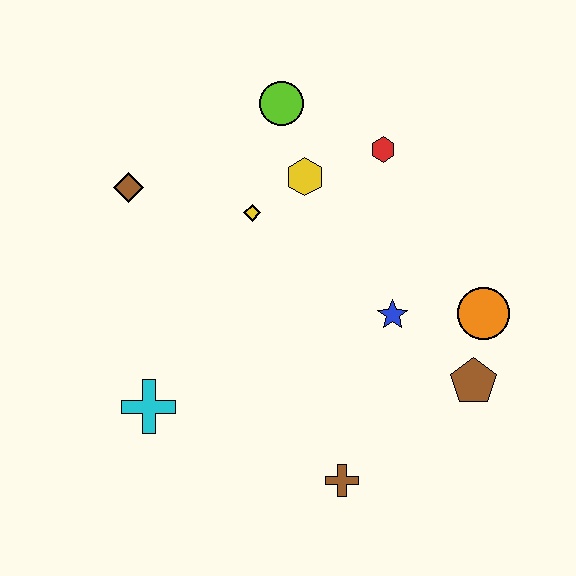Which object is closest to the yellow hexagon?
The yellow diamond is closest to the yellow hexagon.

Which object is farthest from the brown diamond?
The brown pentagon is farthest from the brown diamond.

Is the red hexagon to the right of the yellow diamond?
Yes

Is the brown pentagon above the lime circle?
No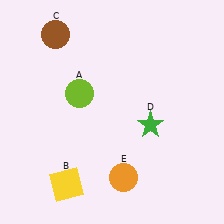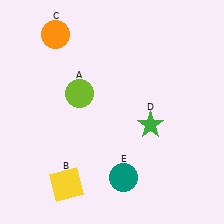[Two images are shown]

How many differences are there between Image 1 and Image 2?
There are 2 differences between the two images.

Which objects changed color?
C changed from brown to orange. E changed from orange to teal.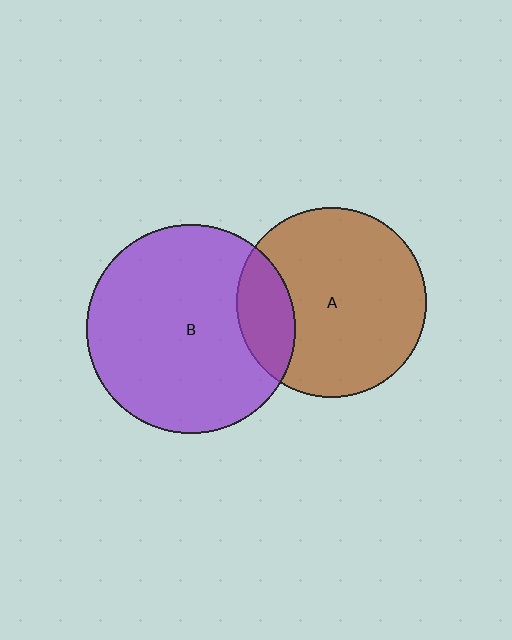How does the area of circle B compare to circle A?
Approximately 1.2 times.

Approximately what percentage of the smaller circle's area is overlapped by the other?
Approximately 20%.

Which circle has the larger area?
Circle B (purple).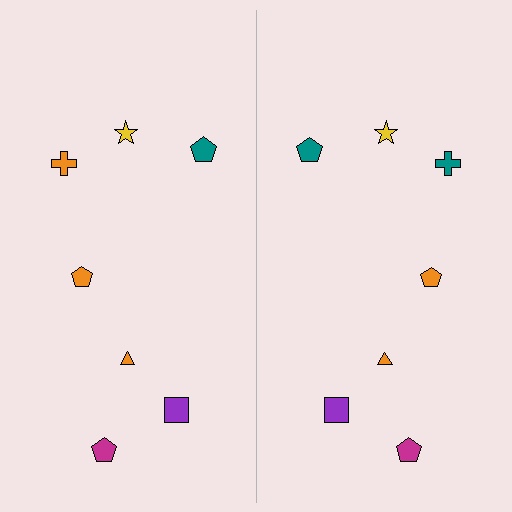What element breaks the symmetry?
The teal cross on the right side breaks the symmetry — its mirror counterpart is orange.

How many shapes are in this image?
There are 14 shapes in this image.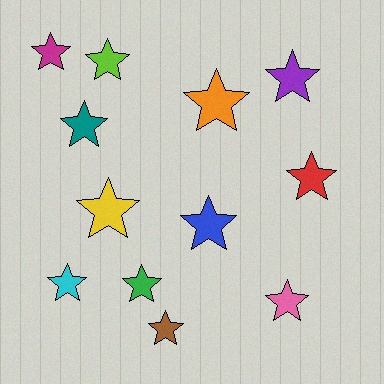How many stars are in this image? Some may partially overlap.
There are 12 stars.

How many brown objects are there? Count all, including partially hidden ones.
There is 1 brown object.